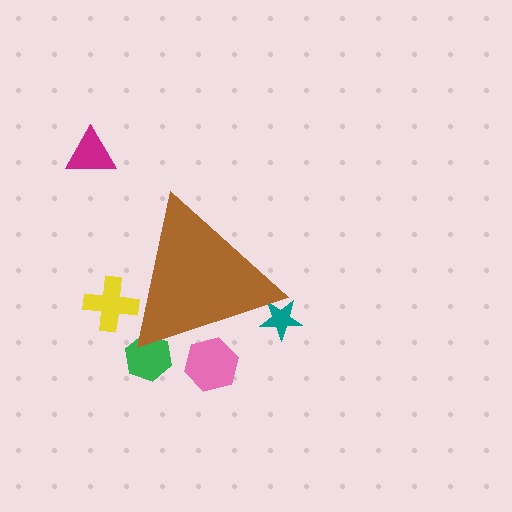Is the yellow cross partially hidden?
Yes, the yellow cross is partially hidden behind the brown triangle.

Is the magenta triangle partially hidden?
No, the magenta triangle is fully visible.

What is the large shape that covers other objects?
A brown triangle.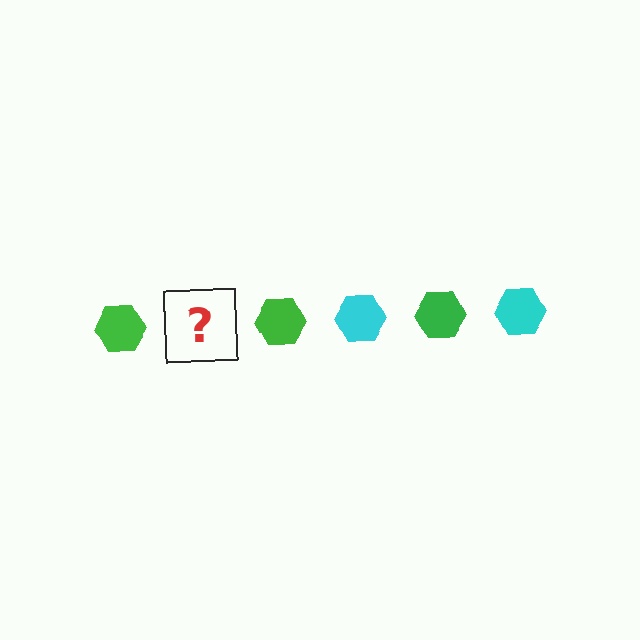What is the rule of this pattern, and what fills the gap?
The rule is that the pattern cycles through green, cyan hexagons. The gap should be filled with a cyan hexagon.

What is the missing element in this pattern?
The missing element is a cyan hexagon.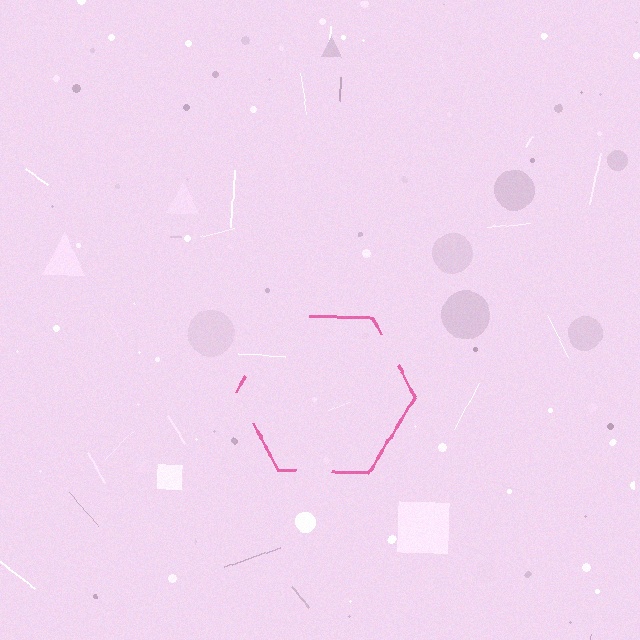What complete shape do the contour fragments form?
The contour fragments form a hexagon.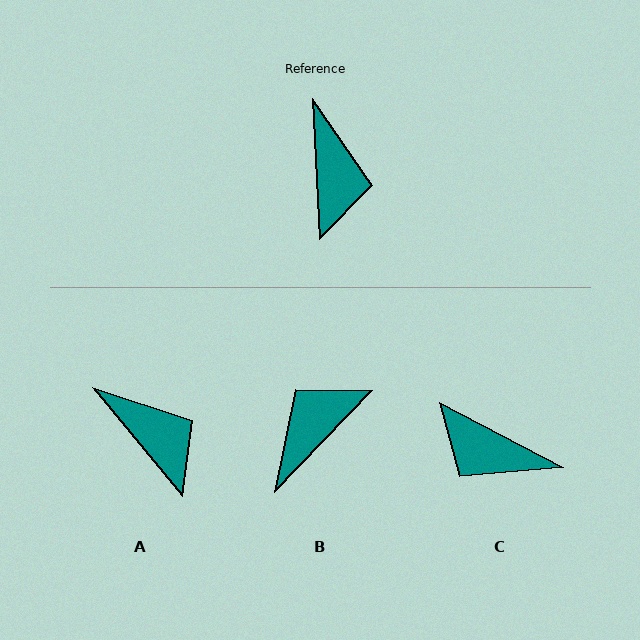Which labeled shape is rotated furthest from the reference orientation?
B, about 133 degrees away.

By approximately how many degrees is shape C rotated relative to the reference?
Approximately 121 degrees clockwise.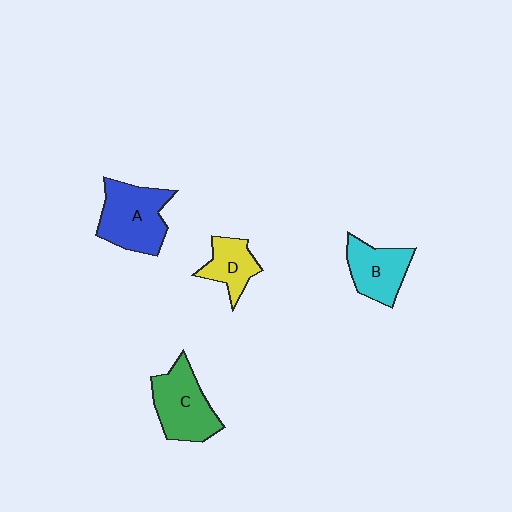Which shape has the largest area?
Shape A (blue).